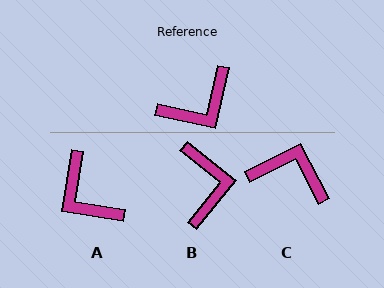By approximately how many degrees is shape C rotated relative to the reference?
Approximately 130 degrees counter-clockwise.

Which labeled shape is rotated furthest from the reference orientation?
C, about 130 degrees away.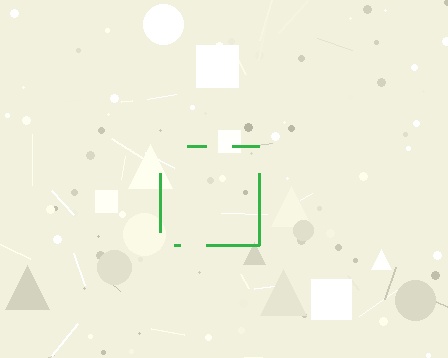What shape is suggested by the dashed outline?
The dashed outline suggests a square.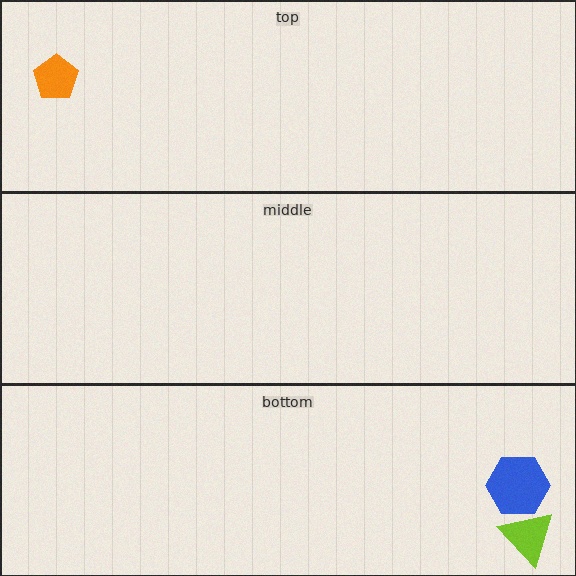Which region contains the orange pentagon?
The top region.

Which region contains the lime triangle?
The bottom region.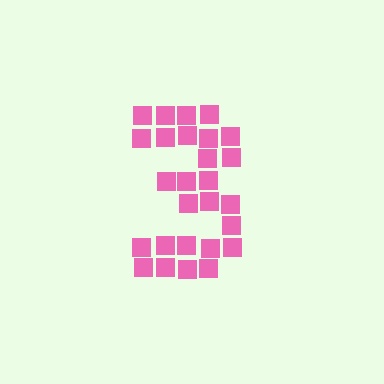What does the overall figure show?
The overall figure shows the digit 3.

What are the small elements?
The small elements are squares.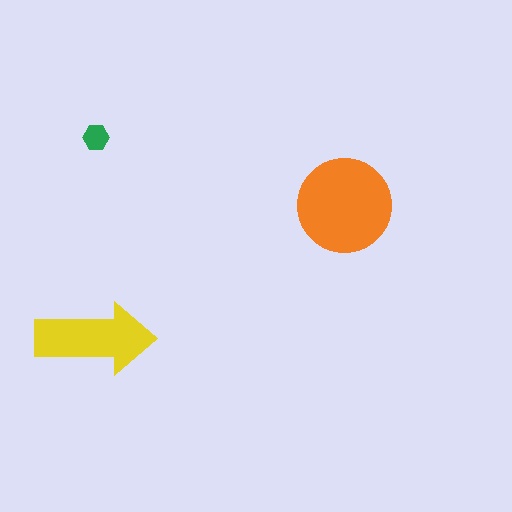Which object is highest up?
The green hexagon is topmost.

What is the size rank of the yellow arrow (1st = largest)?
2nd.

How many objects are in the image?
There are 3 objects in the image.